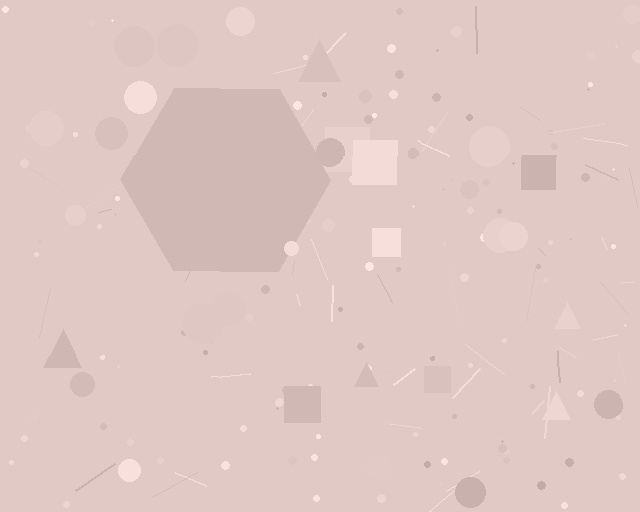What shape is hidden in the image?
A hexagon is hidden in the image.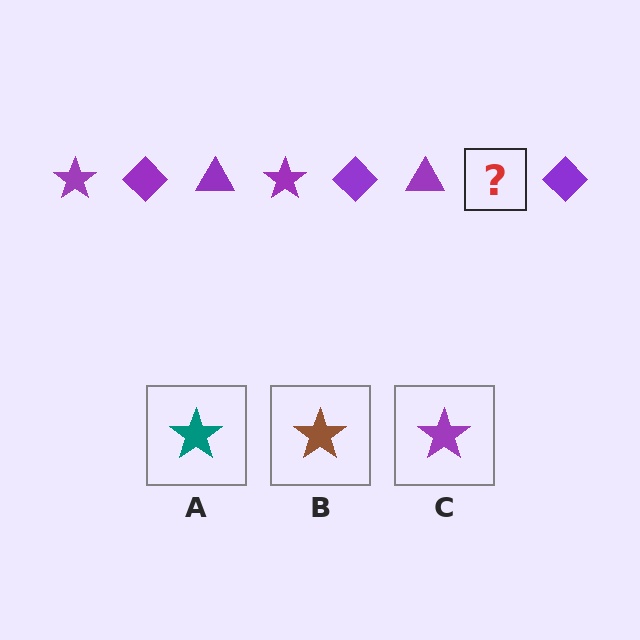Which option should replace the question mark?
Option C.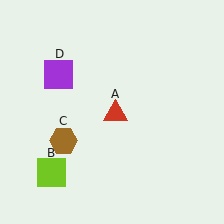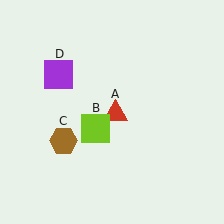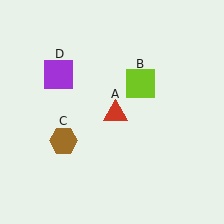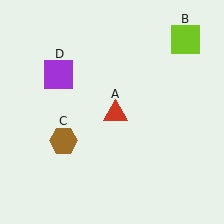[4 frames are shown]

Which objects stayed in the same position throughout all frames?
Red triangle (object A) and brown hexagon (object C) and purple square (object D) remained stationary.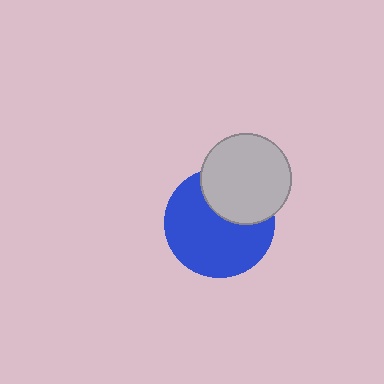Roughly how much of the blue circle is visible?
Most of it is visible (roughly 68%).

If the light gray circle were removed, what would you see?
You would see the complete blue circle.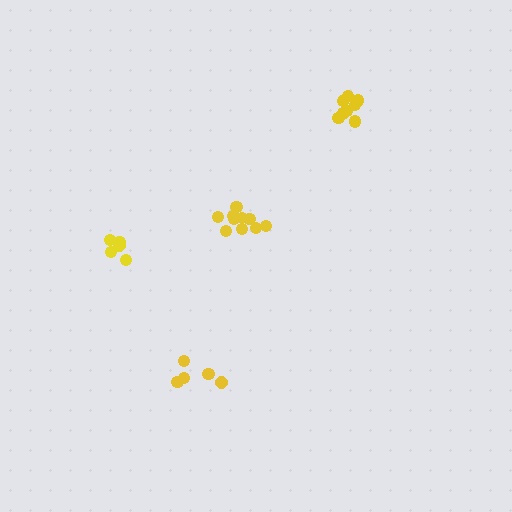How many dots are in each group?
Group 1: 5 dots, Group 2: 5 dots, Group 3: 10 dots, Group 4: 9 dots (29 total).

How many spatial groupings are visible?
There are 4 spatial groupings.